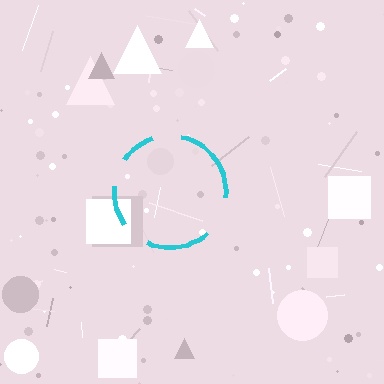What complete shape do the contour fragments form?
The contour fragments form a circle.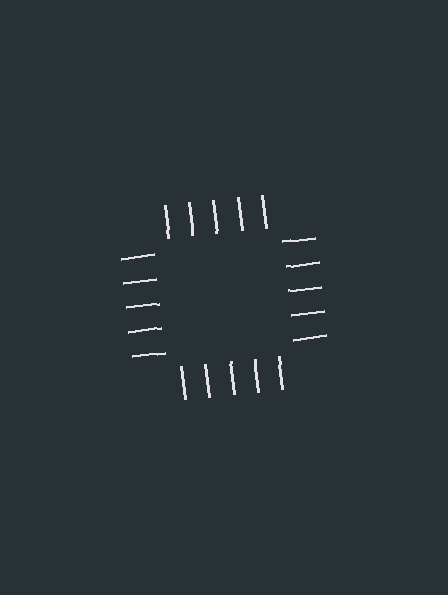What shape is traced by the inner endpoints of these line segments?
An illusory square — the line segments terminate on its edges but no continuous stroke is drawn.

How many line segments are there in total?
20 — 5 along each of the 4 edges.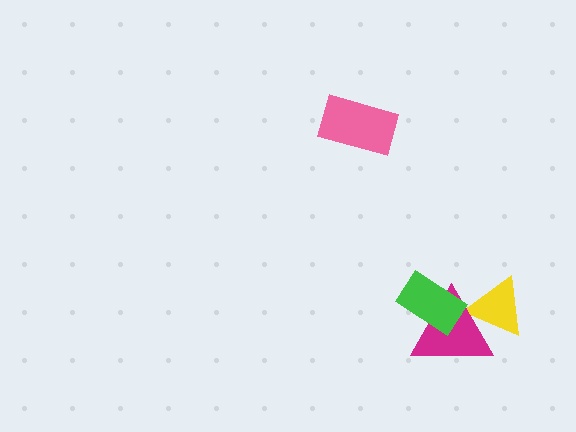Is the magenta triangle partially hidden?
Yes, it is partially covered by another shape.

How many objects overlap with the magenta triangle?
2 objects overlap with the magenta triangle.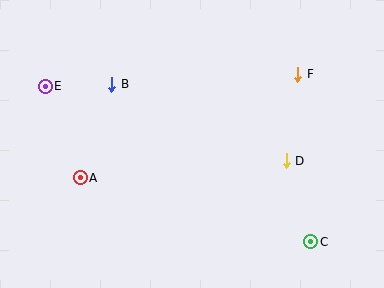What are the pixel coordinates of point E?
Point E is at (45, 86).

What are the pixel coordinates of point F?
Point F is at (298, 74).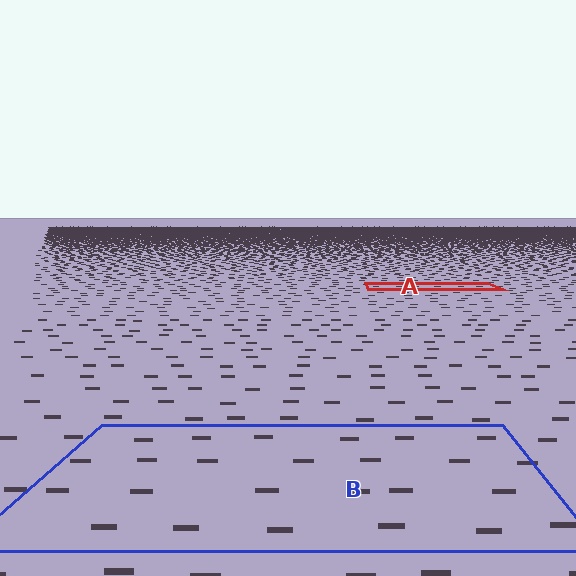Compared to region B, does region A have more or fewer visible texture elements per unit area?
Region A has more texture elements per unit area — they are packed more densely because it is farther away.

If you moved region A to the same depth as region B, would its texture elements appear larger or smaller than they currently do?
They would appear larger. At a closer depth, the same texture elements are projected at a bigger on-screen size.